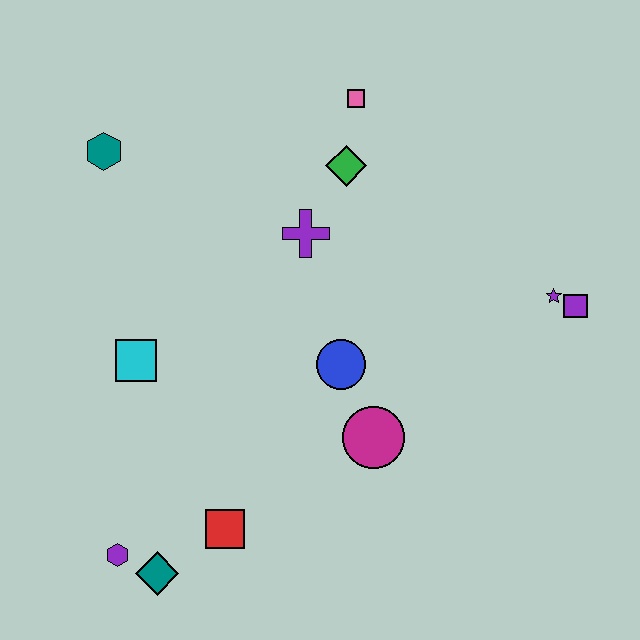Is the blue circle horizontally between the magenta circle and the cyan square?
Yes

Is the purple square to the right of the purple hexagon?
Yes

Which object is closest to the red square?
The teal diamond is closest to the red square.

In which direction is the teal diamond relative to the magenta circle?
The teal diamond is to the left of the magenta circle.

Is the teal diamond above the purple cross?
No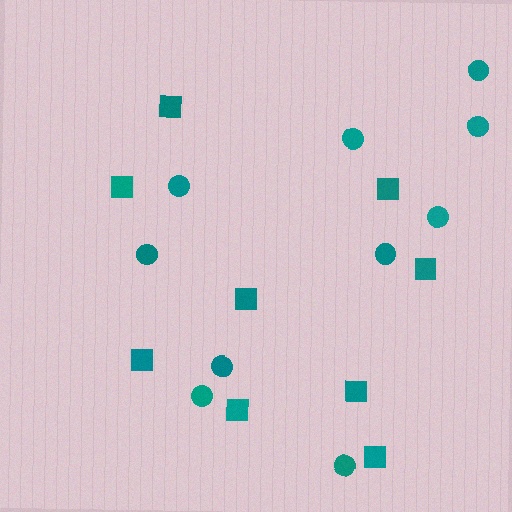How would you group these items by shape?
There are 2 groups: one group of squares (9) and one group of circles (10).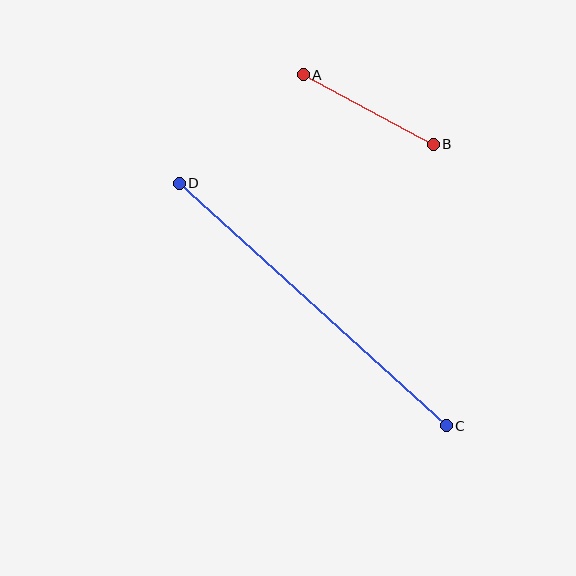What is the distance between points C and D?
The distance is approximately 361 pixels.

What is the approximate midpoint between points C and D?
The midpoint is at approximately (313, 305) pixels.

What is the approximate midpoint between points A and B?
The midpoint is at approximately (368, 110) pixels.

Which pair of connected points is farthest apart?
Points C and D are farthest apart.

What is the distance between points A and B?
The distance is approximately 147 pixels.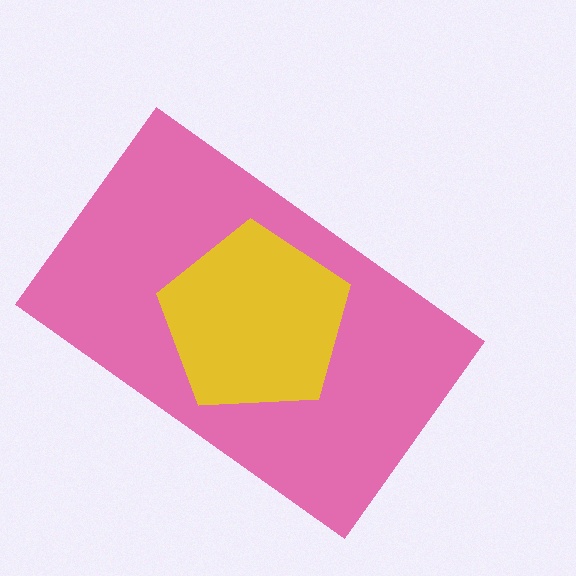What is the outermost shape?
The pink rectangle.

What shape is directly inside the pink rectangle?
The yellow pentagon.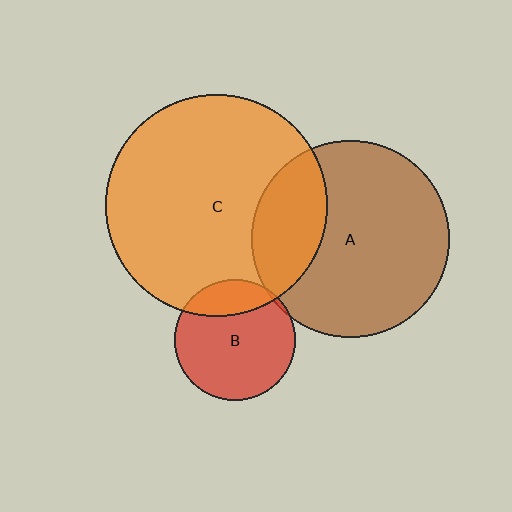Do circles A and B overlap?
Yes.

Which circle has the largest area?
Circle C (orange).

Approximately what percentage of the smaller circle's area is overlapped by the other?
Approximately 5%.